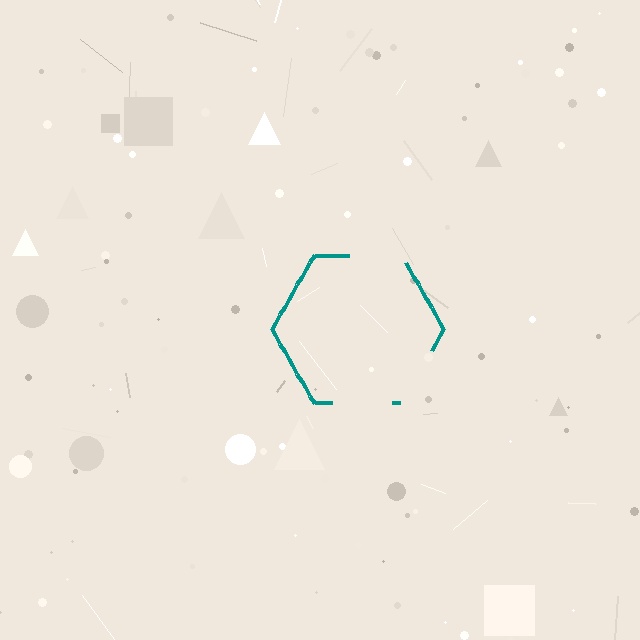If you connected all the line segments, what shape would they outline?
They would outline a hexagon.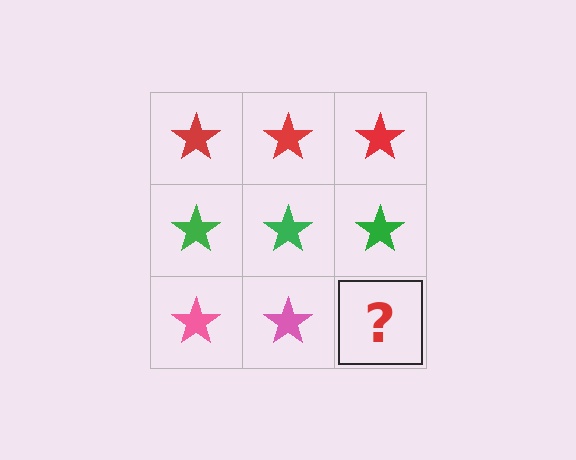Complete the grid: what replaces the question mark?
The question mark should be replaced with a pink star.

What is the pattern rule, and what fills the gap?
The rule is that each row has a consistent color. The gap should be filled with a pink star.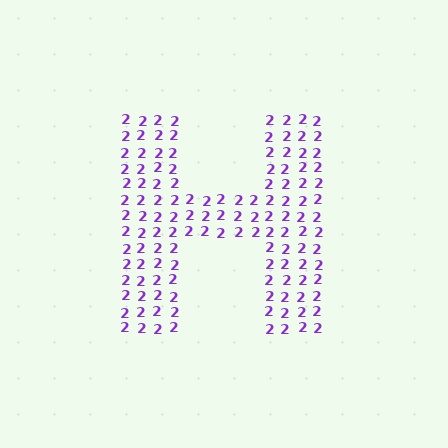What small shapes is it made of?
It is made of small digit 2's.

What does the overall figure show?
The overall figure shows the letter H.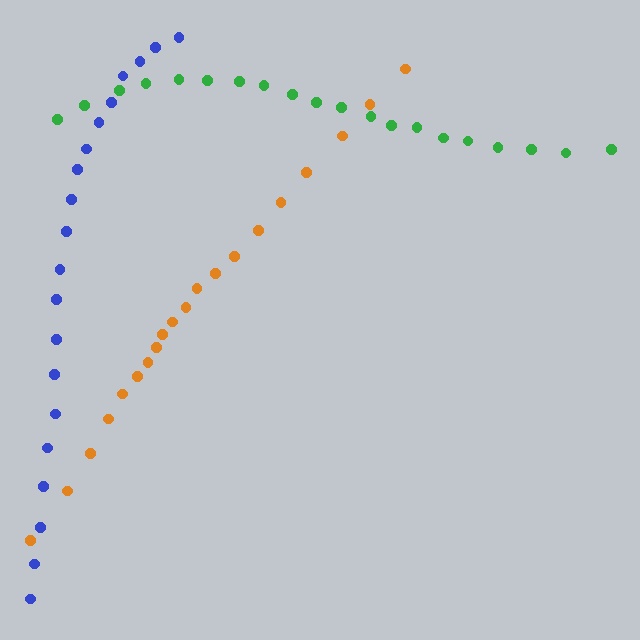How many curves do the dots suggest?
There are 3 distinct paths.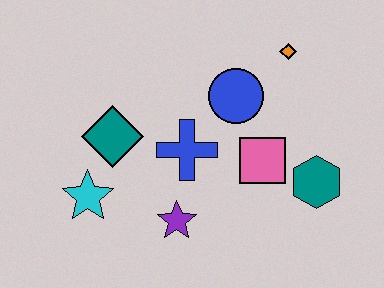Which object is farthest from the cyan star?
The orange diamond is farthest from the cyan star.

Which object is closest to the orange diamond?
The blue circle is closest to the orange diamond.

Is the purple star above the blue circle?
No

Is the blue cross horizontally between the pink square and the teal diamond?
Yes